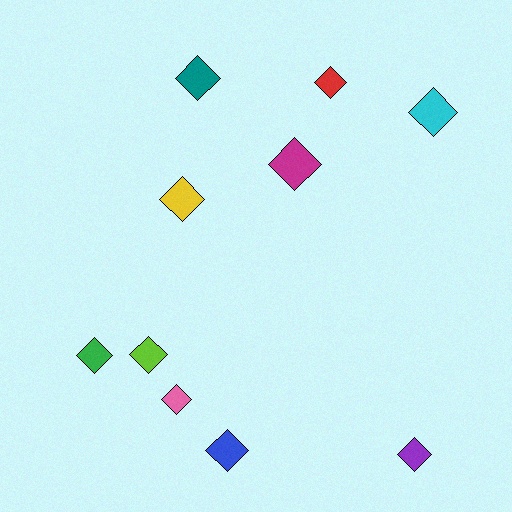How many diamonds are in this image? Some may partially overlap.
There are 10 diamonds.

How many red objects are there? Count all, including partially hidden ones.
There is 1 red object.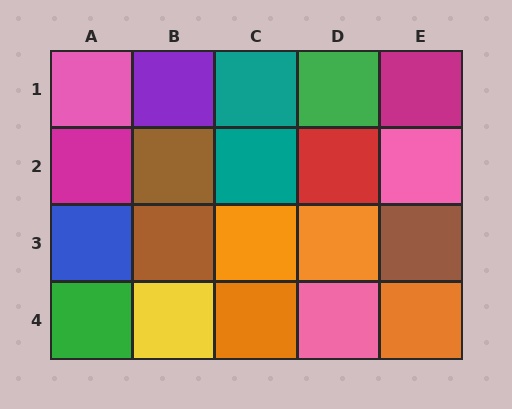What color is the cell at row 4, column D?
Pink.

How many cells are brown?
3 cells are brown.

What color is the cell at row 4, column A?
Green.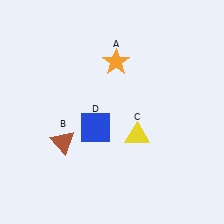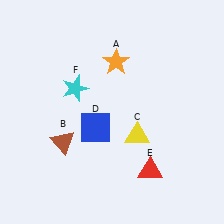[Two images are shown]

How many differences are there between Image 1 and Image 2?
There are 2 differences between the two images.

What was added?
A red triangle (E), a cyan star (F) were added in Image 2.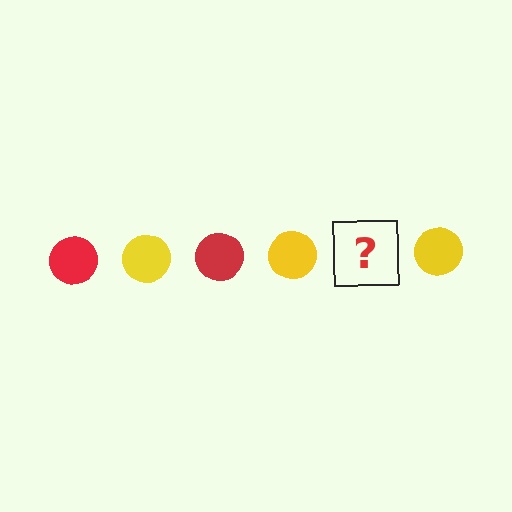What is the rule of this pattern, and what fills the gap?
The rule is that the pattern cycles through red, yellow circles. The gap should be filled with a red circle.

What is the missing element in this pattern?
The missing element is a red circle.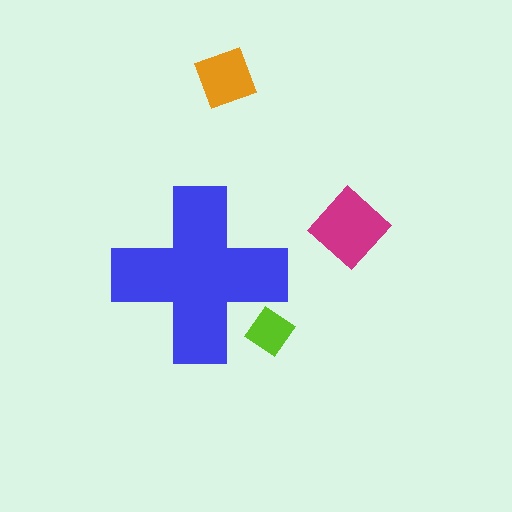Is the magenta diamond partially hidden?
No, the magenta diamond is fully visible.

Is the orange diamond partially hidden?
No, the orange diamond is fully visible.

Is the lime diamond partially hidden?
Yes, the lime diamond is partially hidden behind the blue cross.